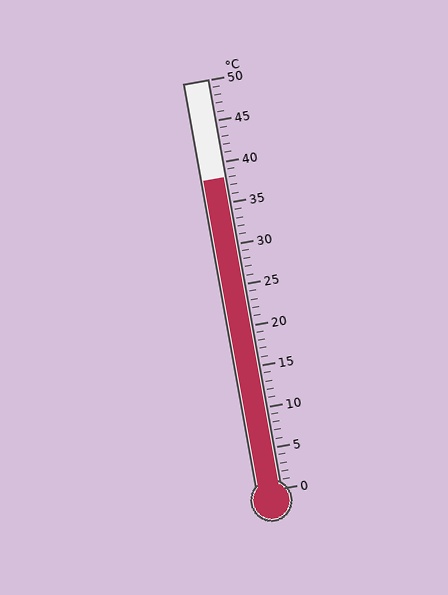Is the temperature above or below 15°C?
The temperature is above 15°C.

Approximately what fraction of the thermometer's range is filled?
The thermometer is filled to approximately 75% of its range.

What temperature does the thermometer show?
The thermometer shows approximately 38°C.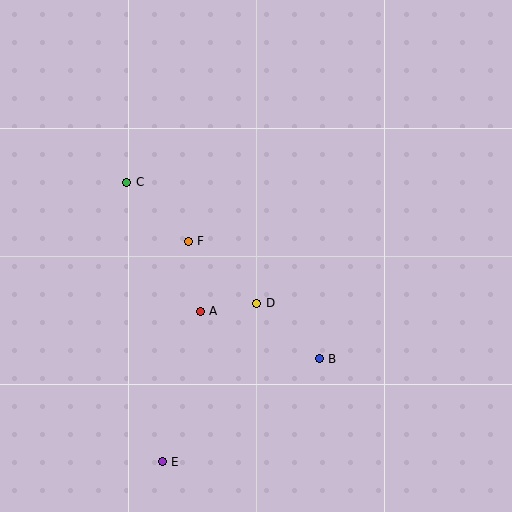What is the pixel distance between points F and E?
The distance between F and E is 222 pixels.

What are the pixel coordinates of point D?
Point D is at (257, 303).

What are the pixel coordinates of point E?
Point E is at (162, 462).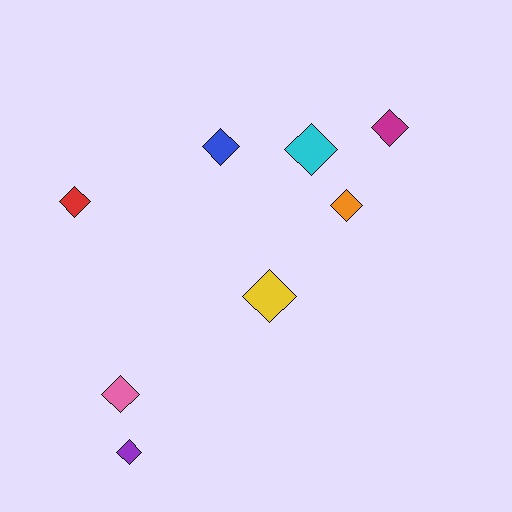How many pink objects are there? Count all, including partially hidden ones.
There is 1 pink object.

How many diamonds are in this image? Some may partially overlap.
There are 8 diamonds.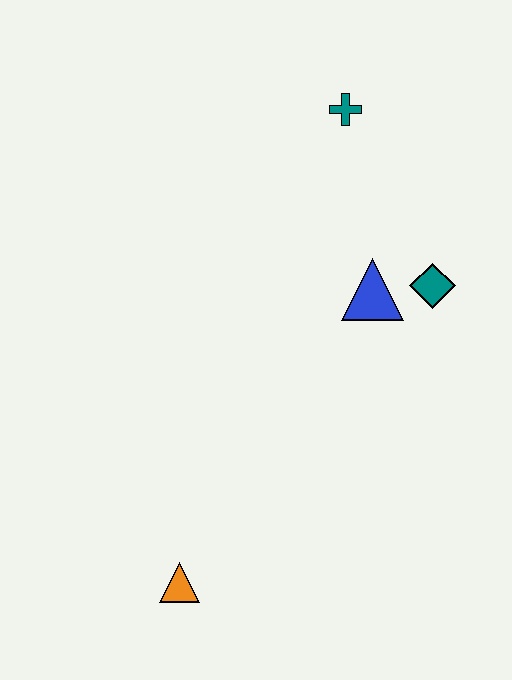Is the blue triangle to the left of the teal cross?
No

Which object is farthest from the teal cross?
The orange triangle is farthest from the teal cross.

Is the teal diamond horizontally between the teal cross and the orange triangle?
No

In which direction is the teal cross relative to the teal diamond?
The teal cross is above the teal diamond.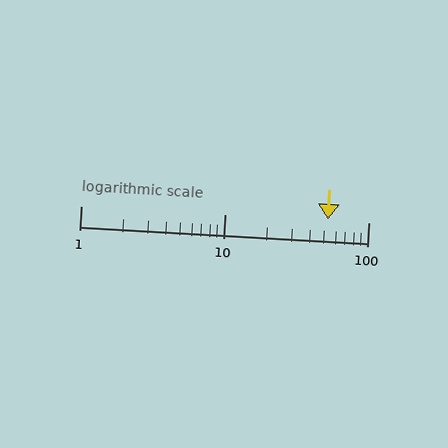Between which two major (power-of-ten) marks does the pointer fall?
The pointer is between 10 and 100.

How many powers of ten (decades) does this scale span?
The scale spans 2 decades, from 1 to 100.